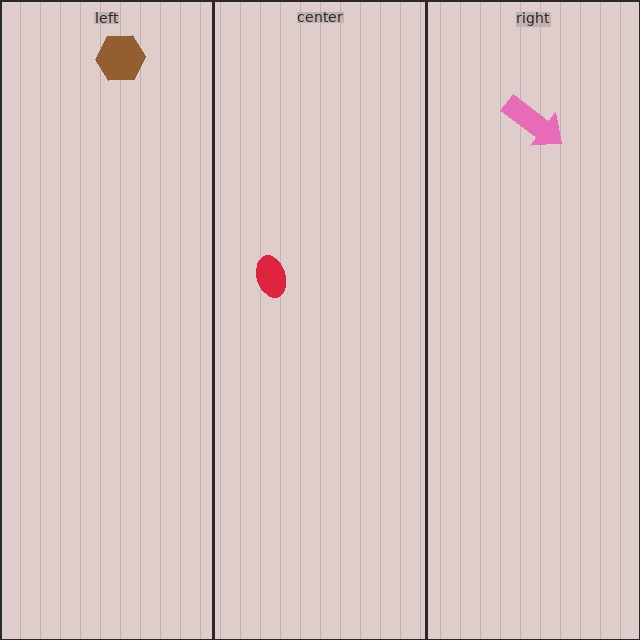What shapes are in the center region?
The red ellipse.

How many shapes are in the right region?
1.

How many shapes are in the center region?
1.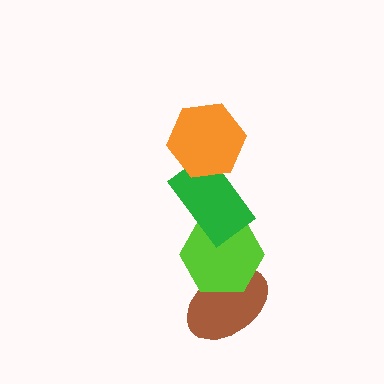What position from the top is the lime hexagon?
The lime hexagon is 3rd from the top.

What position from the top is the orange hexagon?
The orange hexagon is 1st from the top.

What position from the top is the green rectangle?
The green rectangle is 2nd from the top.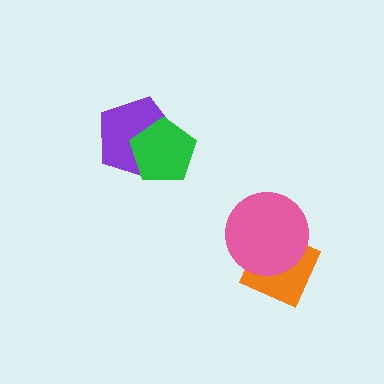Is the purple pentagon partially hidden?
Yes, it is partially covered by another shape.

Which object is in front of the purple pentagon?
The green pentagon is in front of the purple pentagon.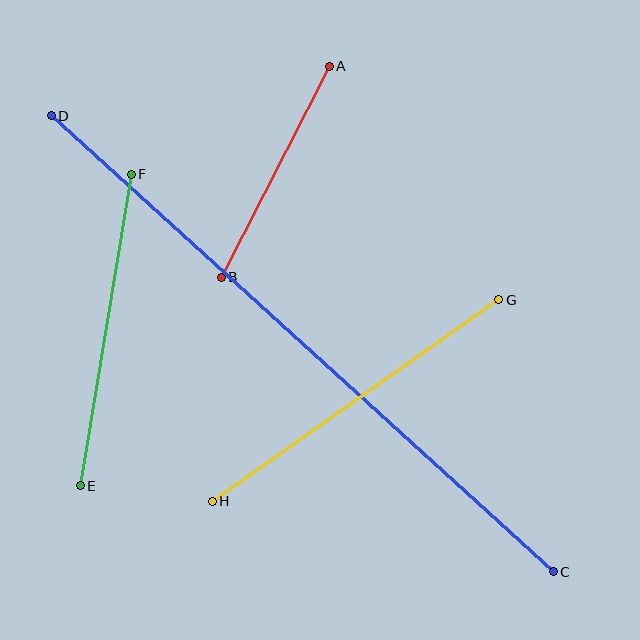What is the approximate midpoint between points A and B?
The midpoint is at approximately (275, 172) pixels.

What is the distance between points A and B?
The distance is approximately 237 pixels.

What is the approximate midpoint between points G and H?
The midpoint is at approximately (356, 400) pixels.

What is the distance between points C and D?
The distance is approximately 678 pixels.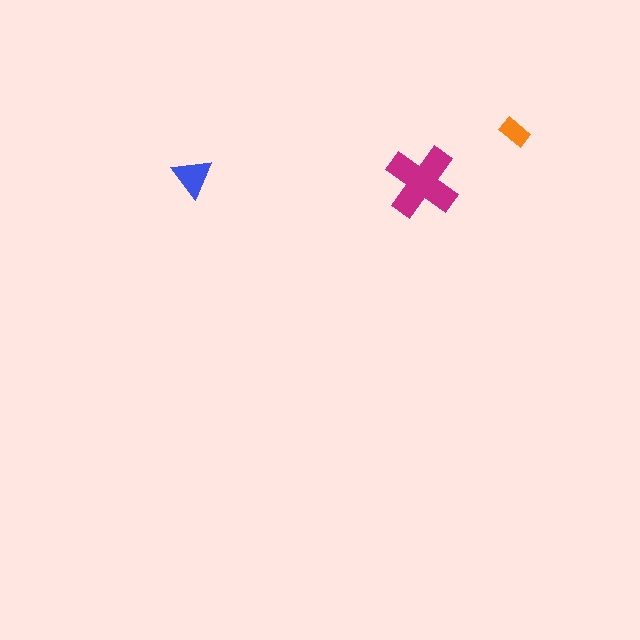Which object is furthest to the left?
The blue triangle is leftmost.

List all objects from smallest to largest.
The orange rectangle, the blue triangle, the magenta cross.